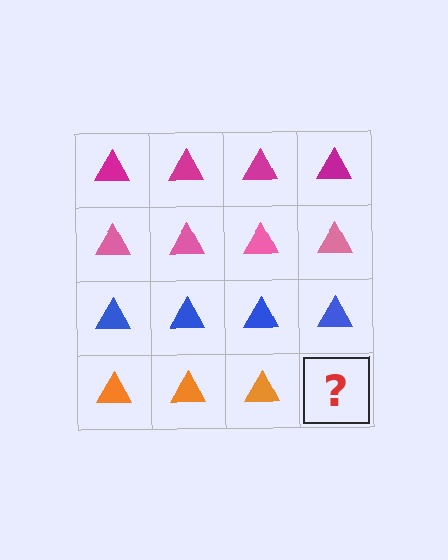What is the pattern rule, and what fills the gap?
The rule is that each row has a consistent color. The gap should be filled with an orange triangle.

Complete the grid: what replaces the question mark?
The question mark should be replaced with an orange triangle.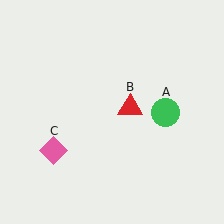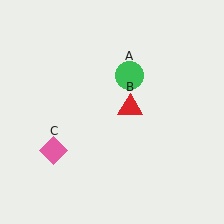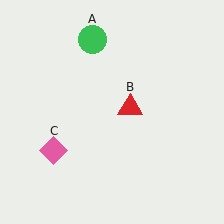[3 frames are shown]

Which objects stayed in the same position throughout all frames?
Red triangle (object B) and pink diamond (object C) remained stationary.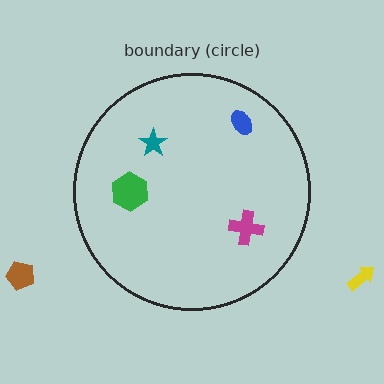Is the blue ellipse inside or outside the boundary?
Inside.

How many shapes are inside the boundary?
4 inside, 2 outside.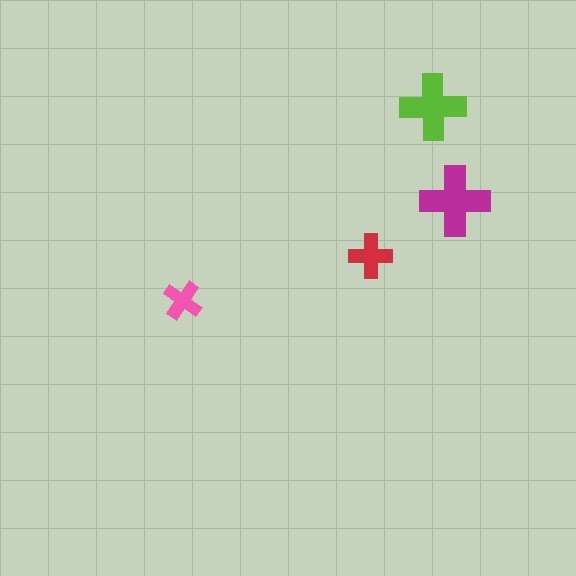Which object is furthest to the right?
The magenta cross is rightmost.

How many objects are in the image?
There are 4 objects in the image.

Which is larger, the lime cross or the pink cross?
The lime one.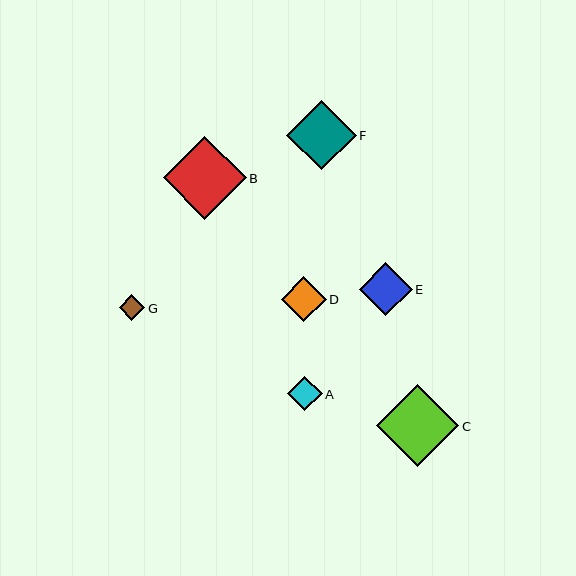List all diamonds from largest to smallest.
From largest to smallest: B, C, F, E, D, A, G.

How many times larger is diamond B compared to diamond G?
Diamond B is approximately 3.2 times the size of diamond G.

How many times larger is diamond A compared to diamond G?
Diamond A is approximately 1.4 times the size of diamond G.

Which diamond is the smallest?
Diamond G is the smallest with a size of approximately 26 pixels.